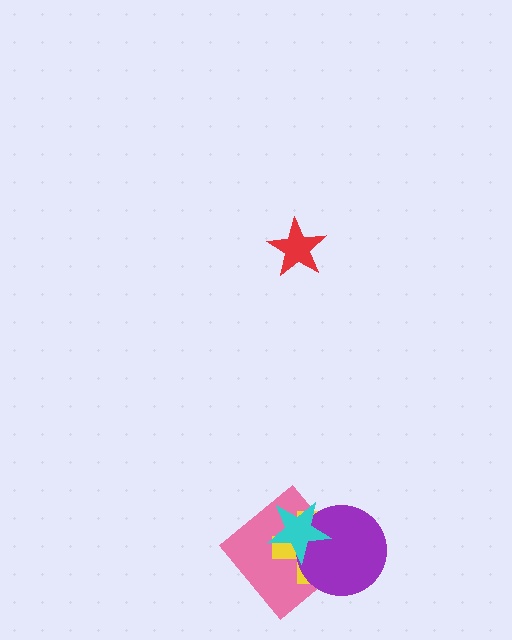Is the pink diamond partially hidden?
Yes, it is partially covered by another shape.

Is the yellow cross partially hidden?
Yes, it is partially covered by another shape.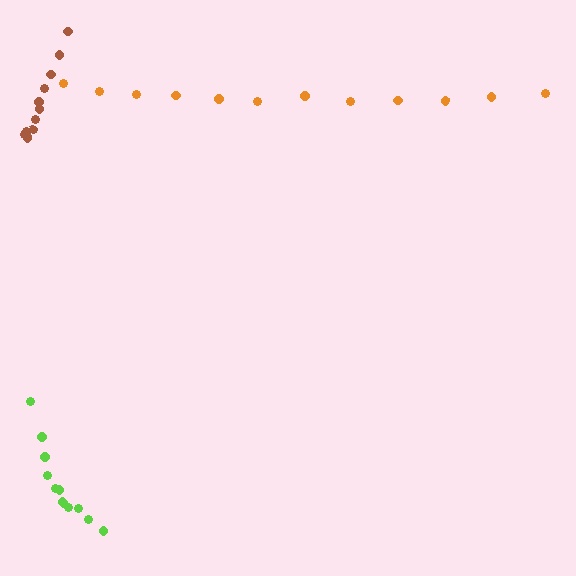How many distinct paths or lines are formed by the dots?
There are 3 distinct paths.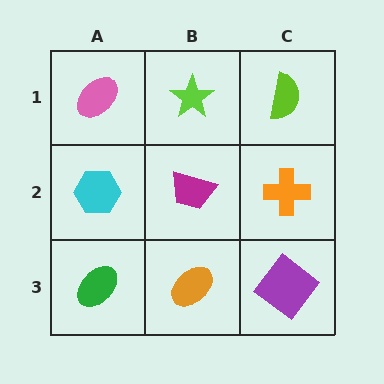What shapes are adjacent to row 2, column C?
A lime semicircle (row 1, column C), a purple diamond (row 3, column C), a magenta trapezoid (row 2, column B).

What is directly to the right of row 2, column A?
A magenta trapezoid.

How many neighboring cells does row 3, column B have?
3.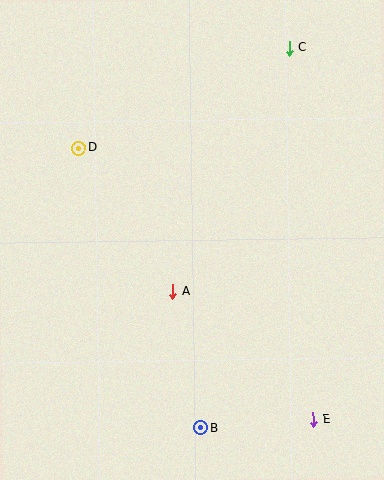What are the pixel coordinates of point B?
Point B is at (201, 428).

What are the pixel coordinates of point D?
Point D is at (78, 148).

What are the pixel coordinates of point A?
Point A is at (172, 292).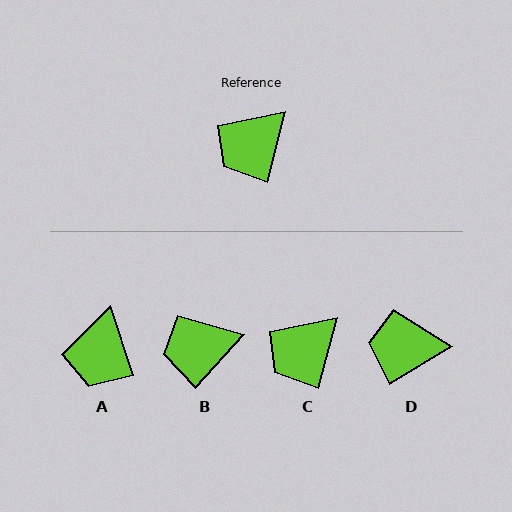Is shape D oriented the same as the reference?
No, it is off by about 44 degrees.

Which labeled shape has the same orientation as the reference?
C.